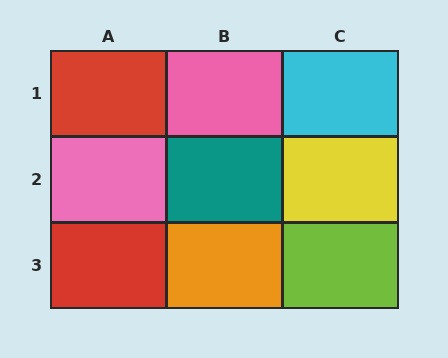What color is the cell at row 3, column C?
Lime.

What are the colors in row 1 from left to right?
Red, pink, cyan.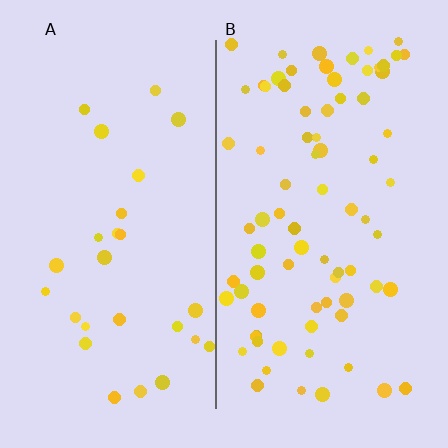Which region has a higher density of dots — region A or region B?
B (the right).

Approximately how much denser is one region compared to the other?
Approximately 2.9× — region B over region A.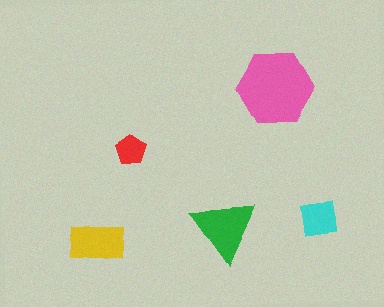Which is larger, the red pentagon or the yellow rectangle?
The yellow rectangle.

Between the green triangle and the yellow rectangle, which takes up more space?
The green triangle.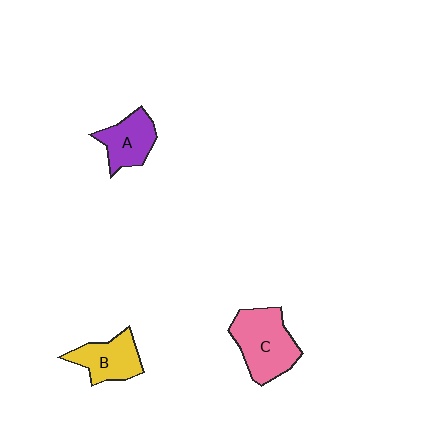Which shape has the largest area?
Shape C (pink).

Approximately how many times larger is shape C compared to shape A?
Approximately 1.5 times.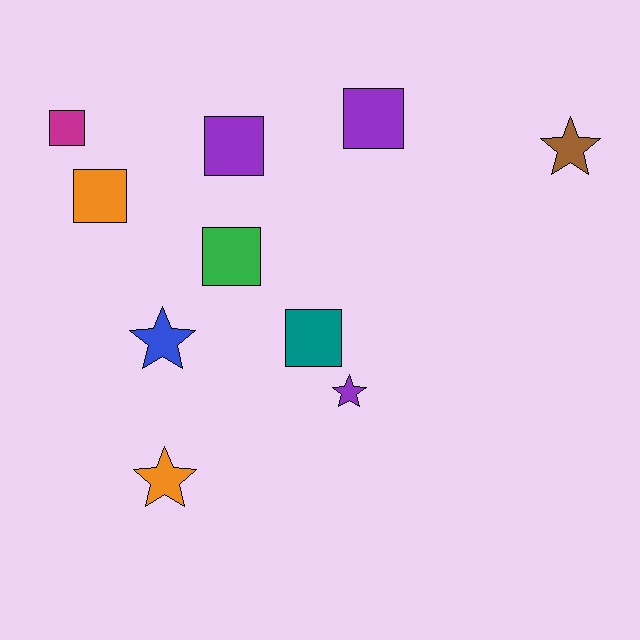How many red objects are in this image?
There are no red objects.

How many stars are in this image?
There are 4 stars.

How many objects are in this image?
There are 10 objects.